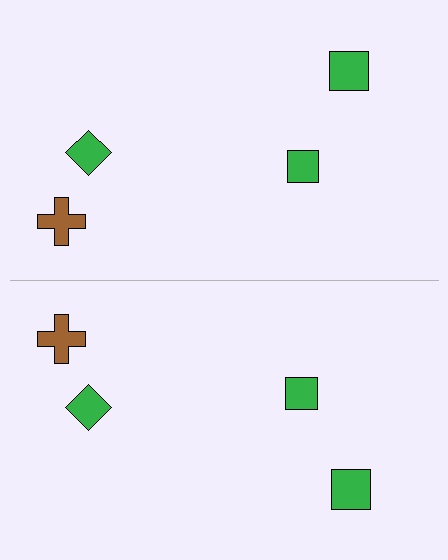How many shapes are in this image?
There are 8 shapes in this image.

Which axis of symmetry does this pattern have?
The pattern has a horizontal axis of symmetry running through the center of the image.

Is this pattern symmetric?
Yes, this pattern has bilateral (reflection) symmetry.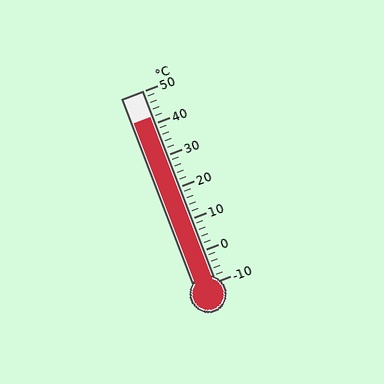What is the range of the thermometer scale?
The thermometer scale ranges from -10°C to 50°C.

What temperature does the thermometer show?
The thermometer shows approximately 42°C.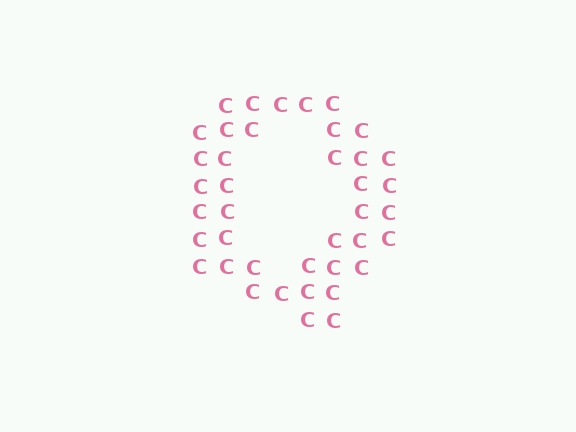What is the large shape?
The large shape is the letter Q.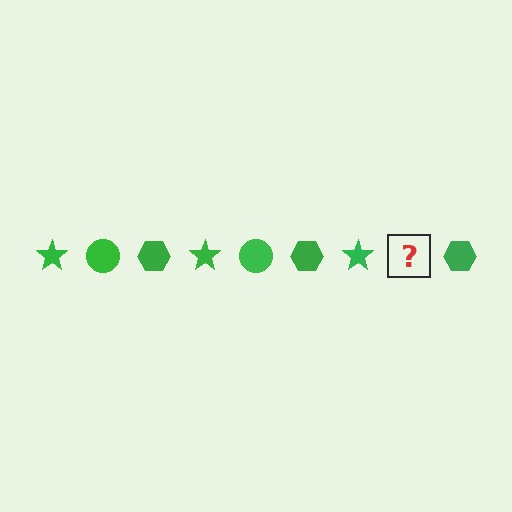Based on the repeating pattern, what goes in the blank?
The blank should be a green circle.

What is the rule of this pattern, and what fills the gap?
The rule is that the pattern cycles through star, circle, hexagon shapes in green. The gap should be filled with a green circle.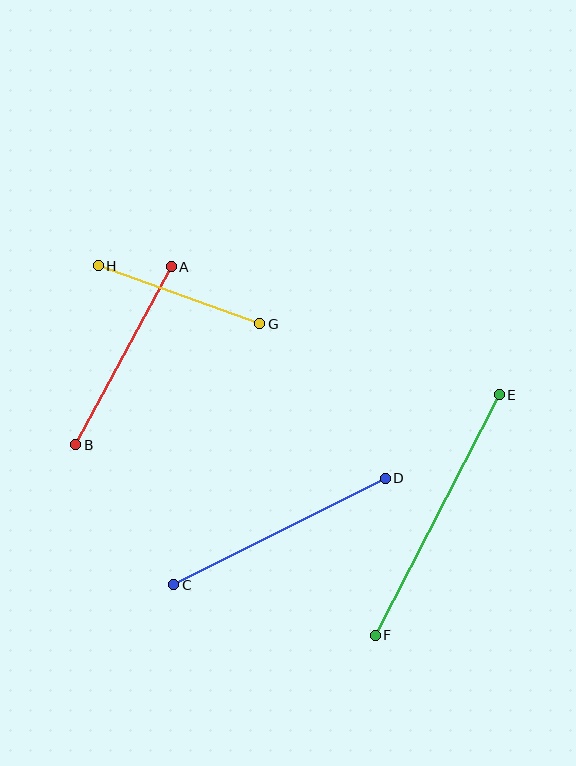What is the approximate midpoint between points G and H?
The midpoint is at approximately (179, 295) pixels.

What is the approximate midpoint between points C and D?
The midpoint is at approximately (279, 531) pixels.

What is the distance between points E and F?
The distance is approximately 270 pixels.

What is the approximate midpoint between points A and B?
The midpoint is at approximately (124, 356) pixels.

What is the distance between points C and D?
The distance is approximately 237 pixels.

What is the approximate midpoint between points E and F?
The midpoint is at approximately (437, 515) pixels.